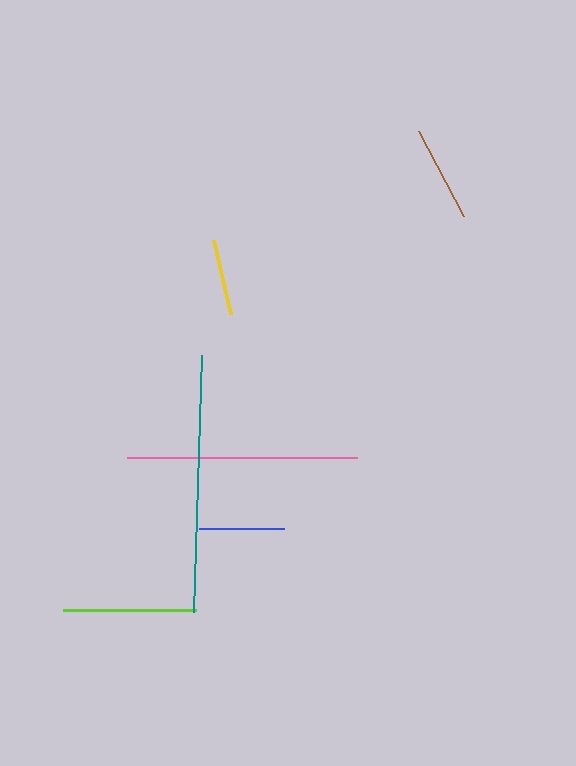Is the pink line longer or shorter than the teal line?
The teal line is longer than the pink line.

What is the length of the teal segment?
The teal segment is approximately 257 pixels long.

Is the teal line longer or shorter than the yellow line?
The teal line is longer than the yellow line.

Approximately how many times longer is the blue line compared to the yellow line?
The blue line is approximately 1.1 times the length of the yellow line.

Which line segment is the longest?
The teal line is the longest at approximately 257 pixels.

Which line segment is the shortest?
The yellow line is the shortest at approximately 76 pixels.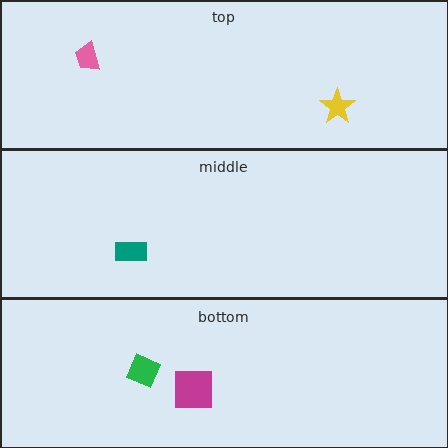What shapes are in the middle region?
The teal rectangle.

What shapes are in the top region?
The yellow star, the pink trapezoid.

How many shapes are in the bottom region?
2.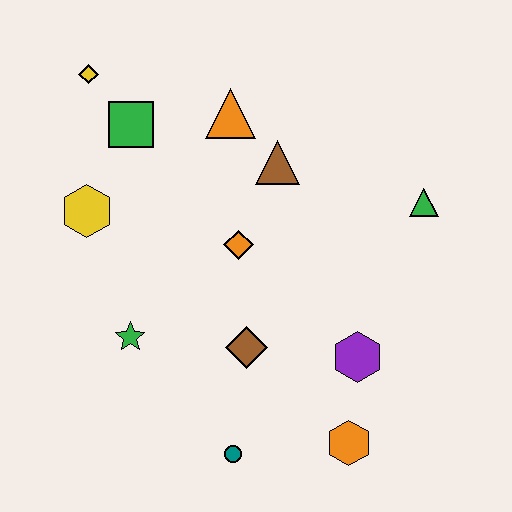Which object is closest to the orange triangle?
The brown triangle is closest to the orange triangle.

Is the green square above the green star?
Yes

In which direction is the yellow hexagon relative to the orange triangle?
The yellow hexagon is to the left of the orange triangle.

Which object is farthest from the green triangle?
The yellow diamond is farthest from the green triangle.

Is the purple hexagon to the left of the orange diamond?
No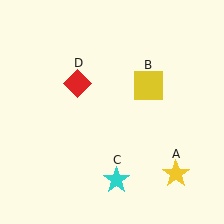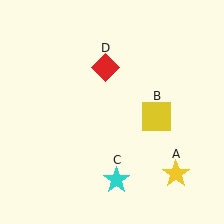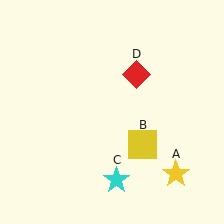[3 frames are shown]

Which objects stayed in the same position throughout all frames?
Yellow star (object A) and cyan star (object C) remained stationary.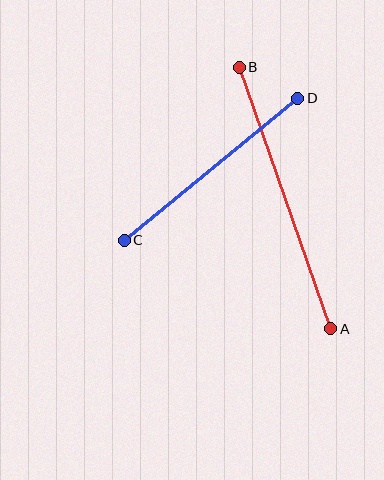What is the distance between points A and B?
The distance is approximately 277 pixels.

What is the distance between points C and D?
The distance is approximately 224 pixels.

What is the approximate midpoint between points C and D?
The midpoint is at approximately (211, 169) pixels.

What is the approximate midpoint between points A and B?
The midpoint is at approximately (285, 198) pixels.